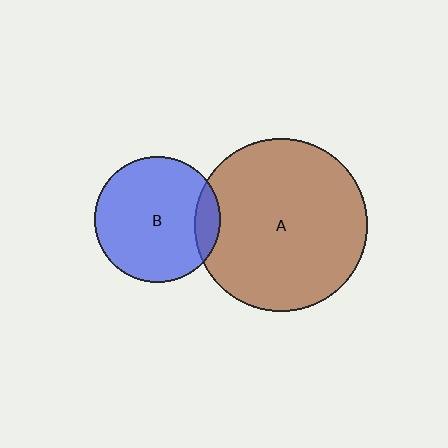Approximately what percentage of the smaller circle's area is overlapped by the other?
Approximately 10%.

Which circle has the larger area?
Circle A (brown).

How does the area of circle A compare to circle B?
Approximately 1.9 times.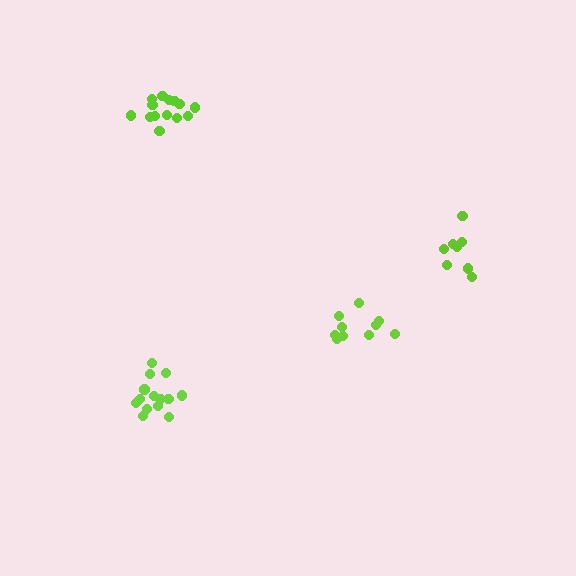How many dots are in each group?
Group 1: 10 dots, Group 2: 14 dots, Group 3: 8 dots, Group 4: 14 dots (46 total).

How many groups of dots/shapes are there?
There are 4 groups.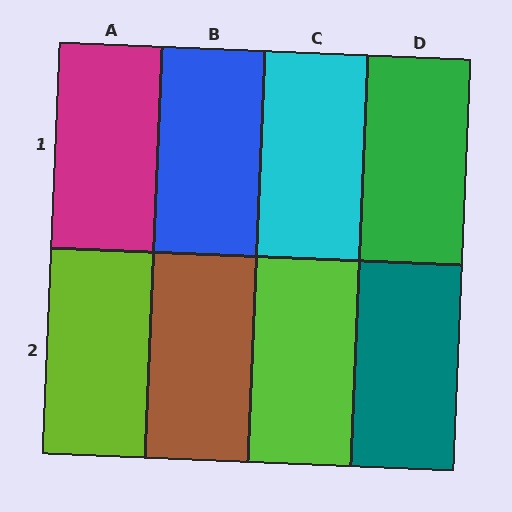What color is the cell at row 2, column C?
Lime.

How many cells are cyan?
1 cell is cyan.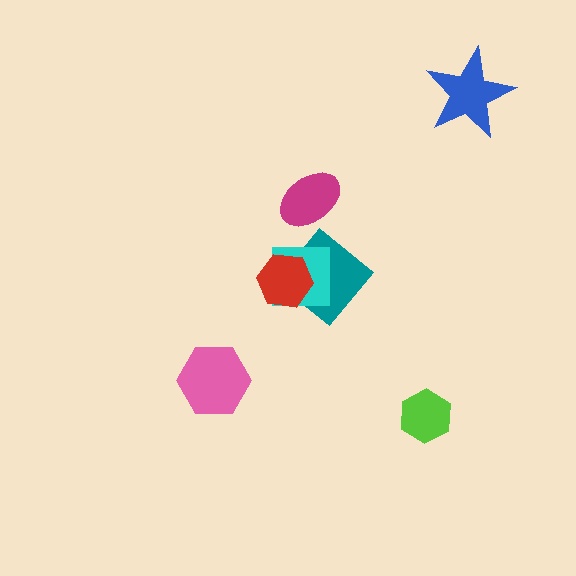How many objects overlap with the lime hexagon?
0 objects overlap with the lime hexagon.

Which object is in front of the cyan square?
The red hexagon is in front of the cyan square.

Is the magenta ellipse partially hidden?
No, no other shape covers it.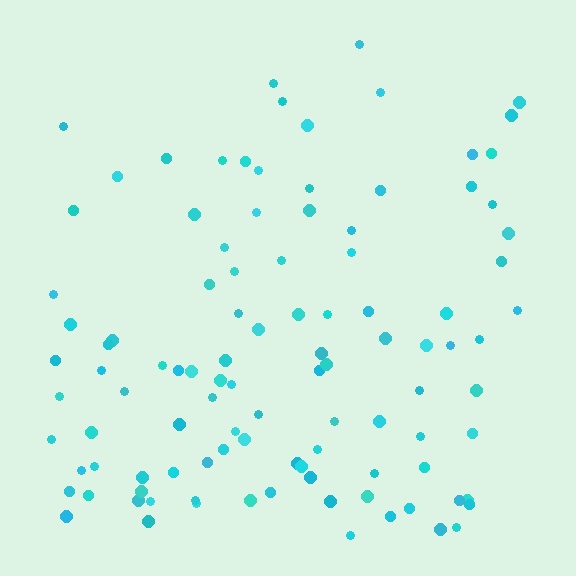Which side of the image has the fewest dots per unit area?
The top.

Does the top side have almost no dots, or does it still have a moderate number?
Still a moderate number, just noticeably fewer than the bottom.